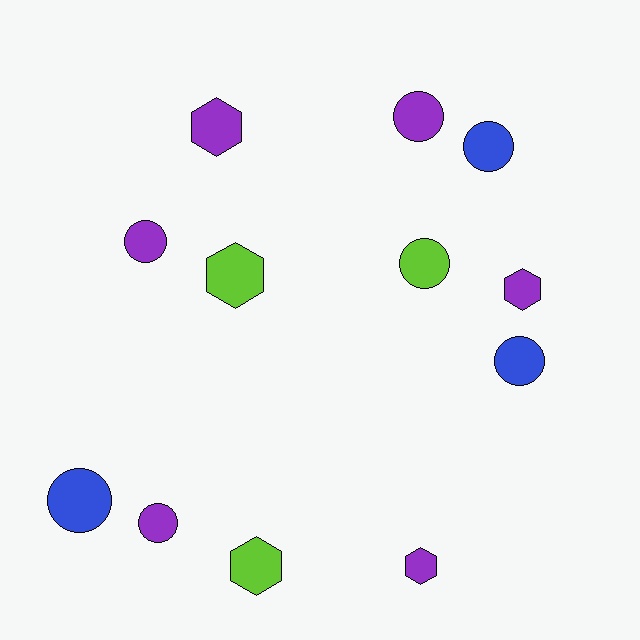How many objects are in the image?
There are 12 objects.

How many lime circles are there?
There is 1 lime circle.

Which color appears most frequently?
Purple, with 6 objects.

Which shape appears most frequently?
Circle, with 7 objects.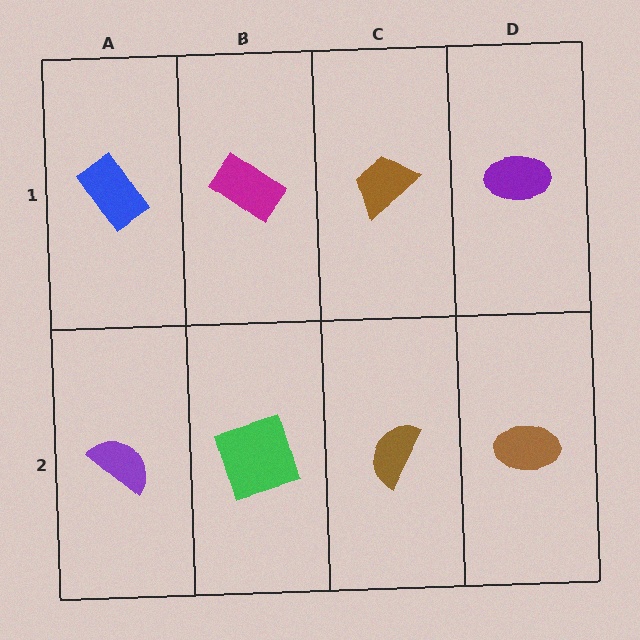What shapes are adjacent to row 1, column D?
A brown ellipse (row 2, column D), a brown trapezoid (row 1, column C).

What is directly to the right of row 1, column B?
A brown trapezoid.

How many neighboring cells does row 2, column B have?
3.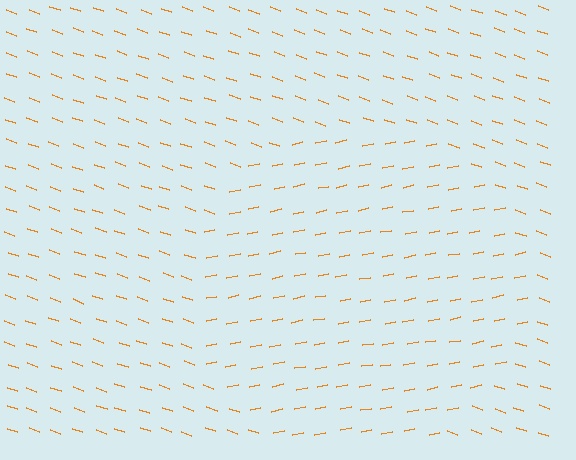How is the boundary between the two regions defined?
The boundary is defined purely by a change in line orientation (approximately 31 degrees difference). All lines are the same color and thickness.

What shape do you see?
I see a circle.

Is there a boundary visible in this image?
Yes, there is a texture boundary formed by a change in line orientation.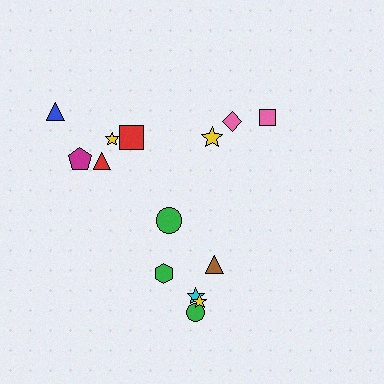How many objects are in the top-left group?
There are 5 objects.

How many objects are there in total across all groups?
There are 14 objects.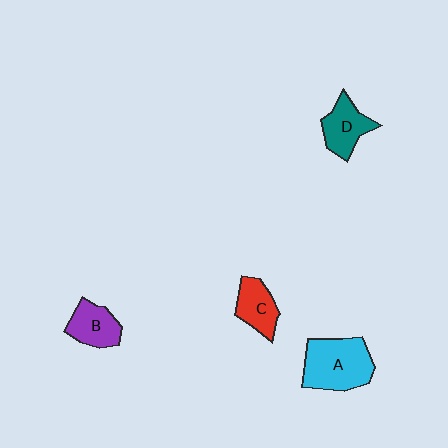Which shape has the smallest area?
Shape C (red).